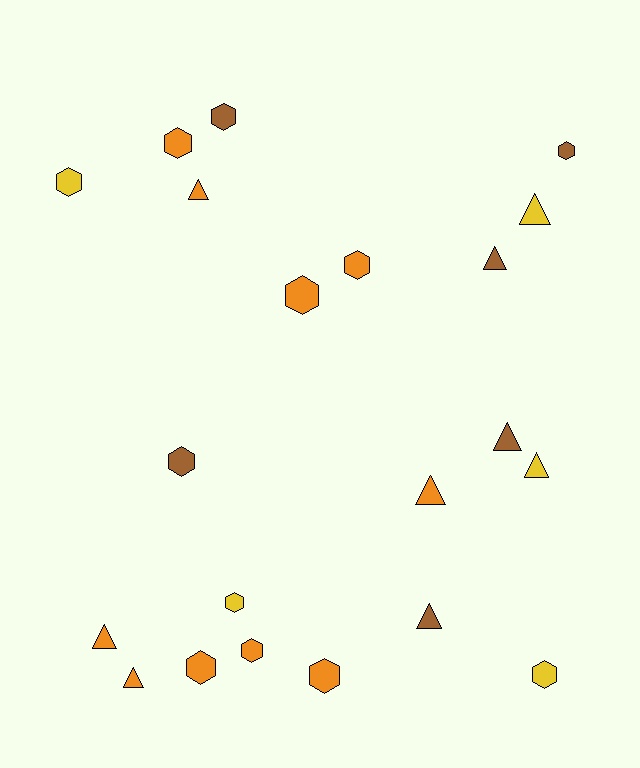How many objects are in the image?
There are 21 objects.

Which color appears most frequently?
Orange, with 10 objects.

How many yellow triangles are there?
There are 2 yellow triangles.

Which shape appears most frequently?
Hexagon, with 12 objects.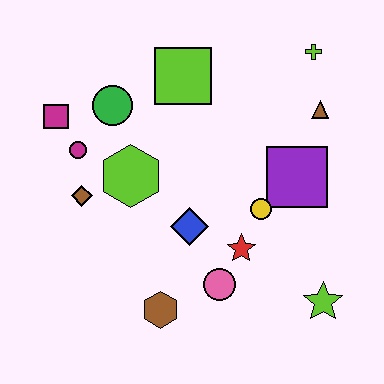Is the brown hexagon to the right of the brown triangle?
No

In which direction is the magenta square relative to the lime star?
The magenta square is to the left of the lime star.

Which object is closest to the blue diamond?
The red star is closest to the blue diamond.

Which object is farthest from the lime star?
The magenta square is farthest from the lime star.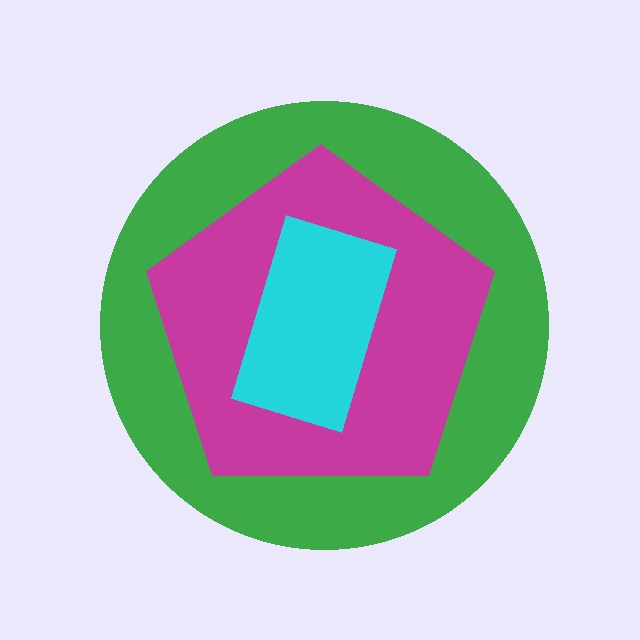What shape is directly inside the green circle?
The magenta pentagon.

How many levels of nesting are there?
3.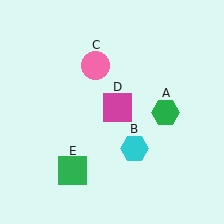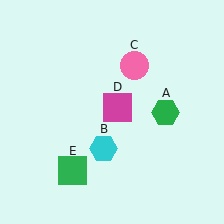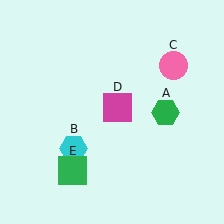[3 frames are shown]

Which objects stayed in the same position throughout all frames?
Green hexagon (object A) and magenta square (object D) and green square (object E) remained stationary.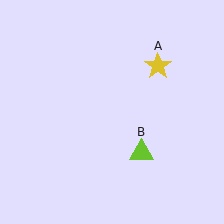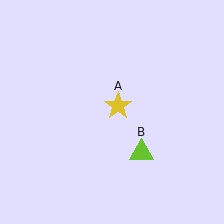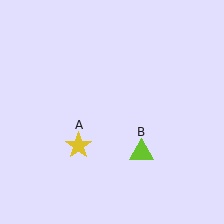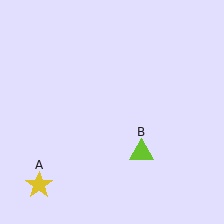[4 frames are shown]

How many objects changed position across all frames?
1 object changed position: yellow star (object A).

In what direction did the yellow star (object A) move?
The yellow star (object A) moved down and to the left.